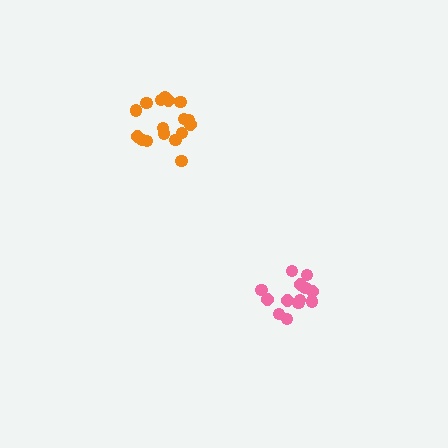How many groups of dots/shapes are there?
There are 2 groups.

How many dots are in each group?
Group 1: 17 dots, Group 2: 13 dots (30 total).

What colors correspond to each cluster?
The clusters are colored: orange, pink.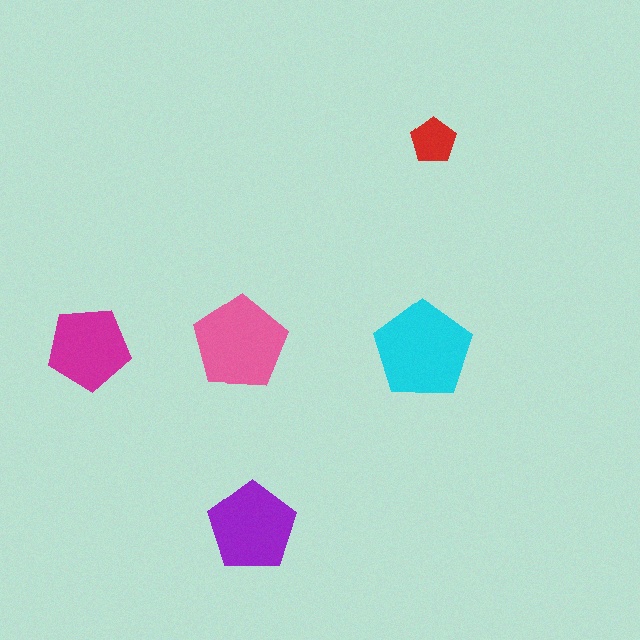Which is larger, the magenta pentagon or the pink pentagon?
The pink one.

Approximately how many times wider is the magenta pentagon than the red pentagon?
About 2 times wider.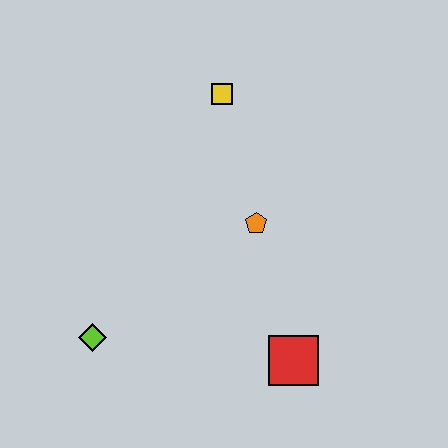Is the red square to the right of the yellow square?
Yes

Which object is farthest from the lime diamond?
The yellow square is farthest from the lime diamond.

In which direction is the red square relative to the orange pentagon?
The red square is below the orange pentagon.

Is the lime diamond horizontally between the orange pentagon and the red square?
No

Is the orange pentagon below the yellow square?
Yes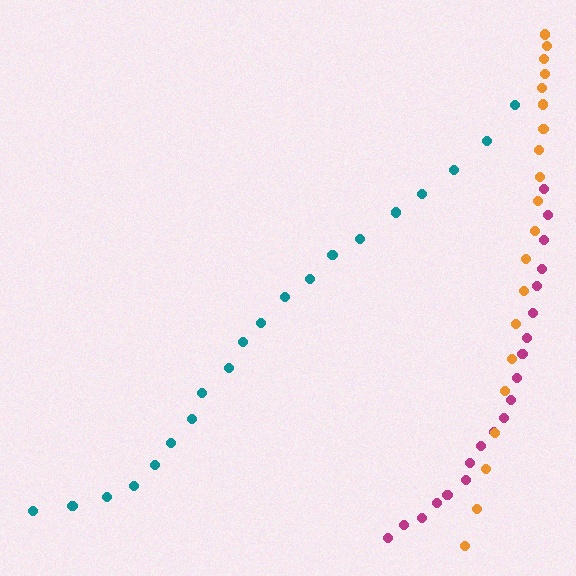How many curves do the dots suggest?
There are 3 distinct paths.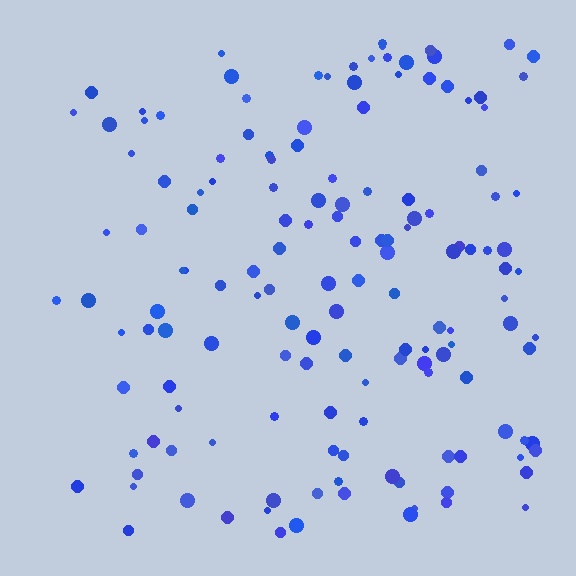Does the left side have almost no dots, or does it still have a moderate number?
Still a moderate number, just noticeably fewer than the right.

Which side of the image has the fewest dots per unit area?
The left.